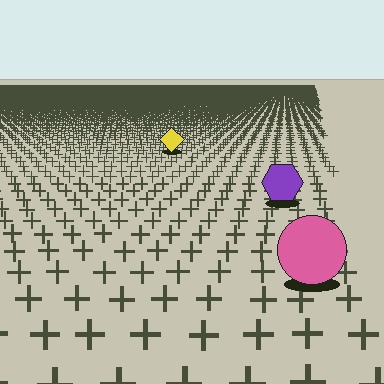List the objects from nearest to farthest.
From nearest to farthest: the pink circle, the purple hexagon, the yellow diamond.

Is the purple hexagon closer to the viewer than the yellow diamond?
Yes. The purple hexagon is closer — you can tell from the texture gradient: the ground texture is coarser near it.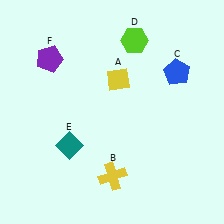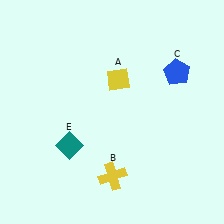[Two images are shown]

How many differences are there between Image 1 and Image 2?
There are 2 differences between the two images.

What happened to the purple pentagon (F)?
The purple pentagon (F) was removed in Image 2. It was in the top-left area of Image 1.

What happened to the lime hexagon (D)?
The lime hexagon (D) was removed in Image 2. It was in the top-right area of Image 1.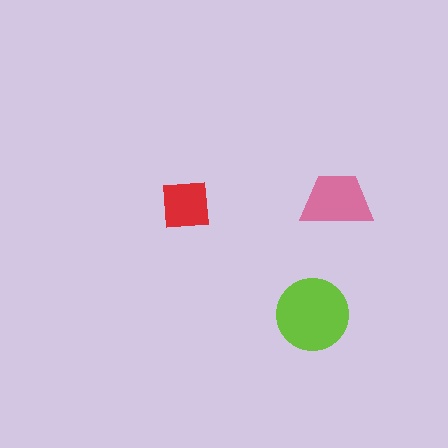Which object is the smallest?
The red square.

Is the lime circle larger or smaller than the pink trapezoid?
Larger.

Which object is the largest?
The lime circle.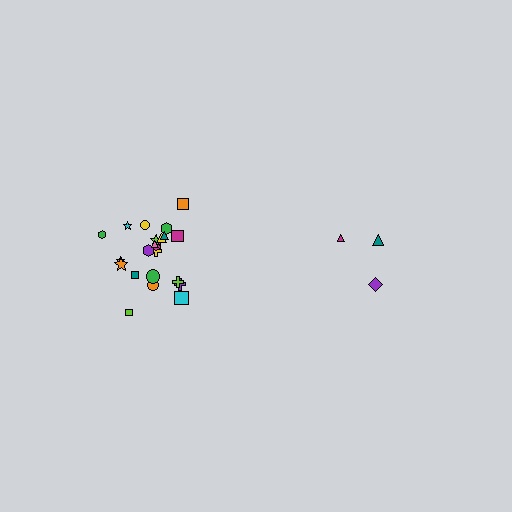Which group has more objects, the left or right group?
The left group.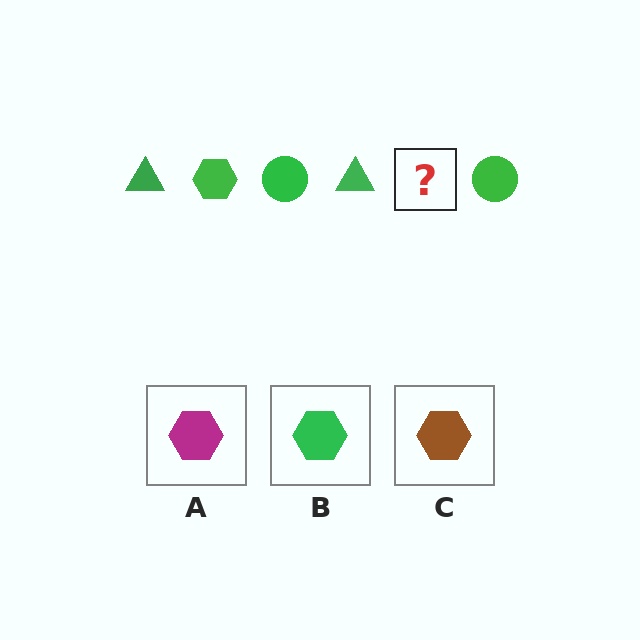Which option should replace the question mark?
Option B.